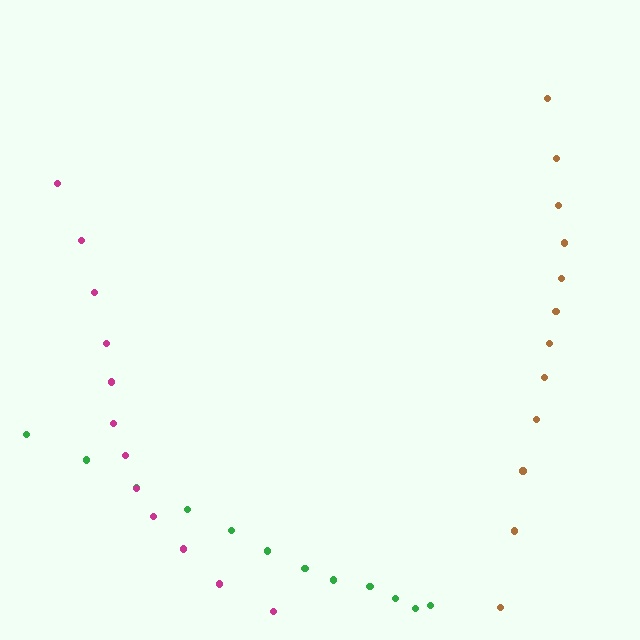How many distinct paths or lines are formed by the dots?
There are 3 distinct paths.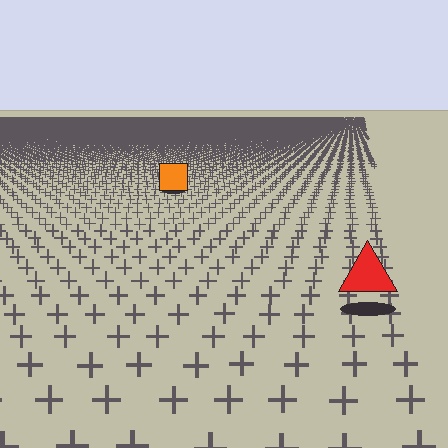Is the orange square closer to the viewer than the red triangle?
No. The red triangle is closer — you can tell from the texture gradient: the ground texture is coarser near it.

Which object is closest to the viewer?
The red triangle is closest. The texture marks near it are larger and more spread out.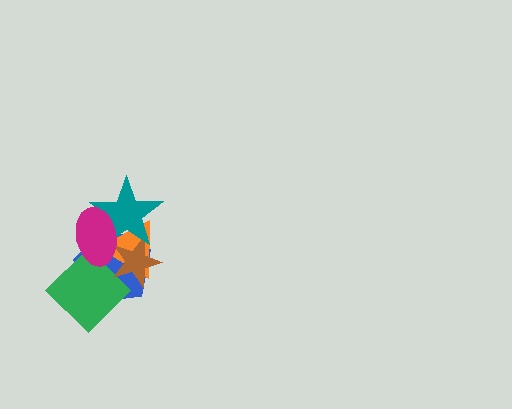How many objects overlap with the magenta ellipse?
5 objects overlap with the magenta ellipse.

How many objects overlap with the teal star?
4 objects overlap with the teal star.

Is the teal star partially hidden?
Yes, it is partially covered by another shape.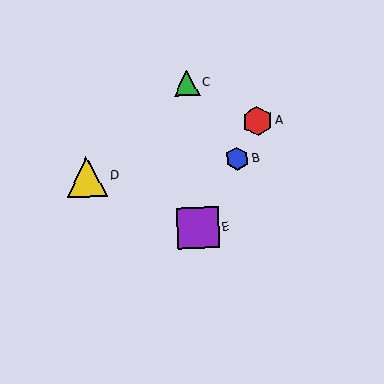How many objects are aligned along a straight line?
3 objects (A, B, E) are aligned along a straight line.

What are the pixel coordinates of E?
Object E is at (198, 228).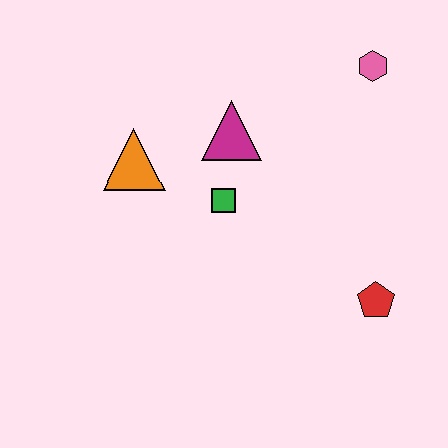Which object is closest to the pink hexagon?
The magenta triangle is closest to the pink hexagon.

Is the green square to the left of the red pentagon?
Yes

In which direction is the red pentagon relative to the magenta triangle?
The red pentagon is below the magenta triangle.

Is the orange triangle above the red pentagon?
Yes